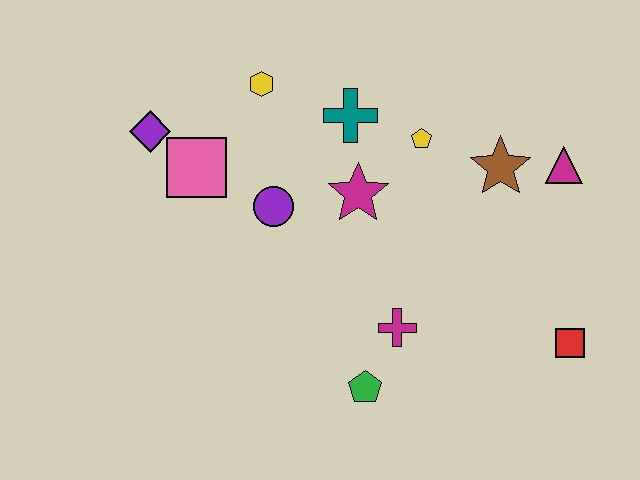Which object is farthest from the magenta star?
The red square is farthest from the magenta star.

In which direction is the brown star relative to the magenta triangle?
The brown star is to the left of the magenta triangle.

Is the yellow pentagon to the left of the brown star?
Yes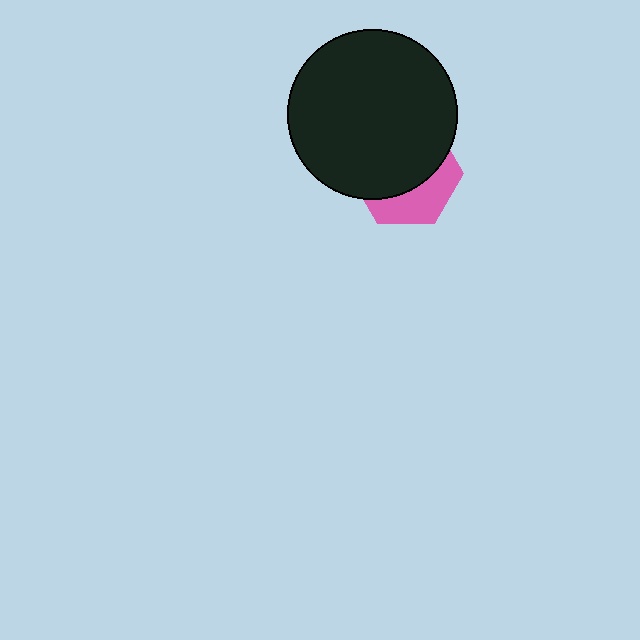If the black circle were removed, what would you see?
You would see the complete pink hexagon.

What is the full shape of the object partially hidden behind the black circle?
The partially hidden object is a pink hexagon.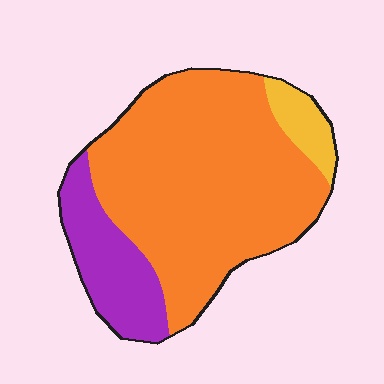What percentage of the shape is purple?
Purple takes up about one fifth (1/5) of the shape.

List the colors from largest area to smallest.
From largest to smallest: orange, purple, yellow.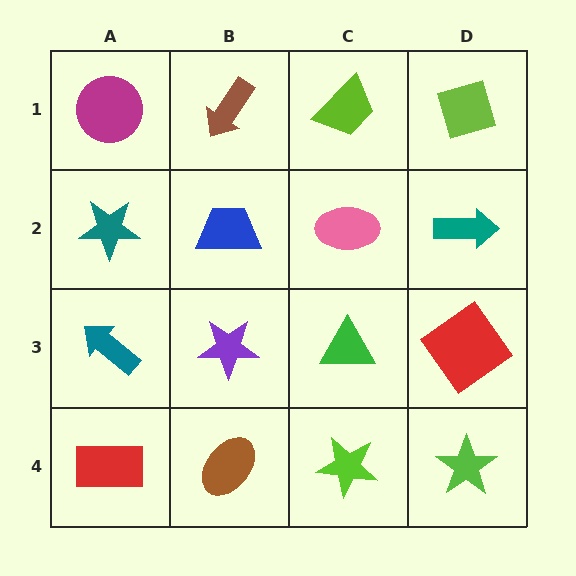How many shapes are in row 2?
4 shapes.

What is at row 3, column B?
A purple star.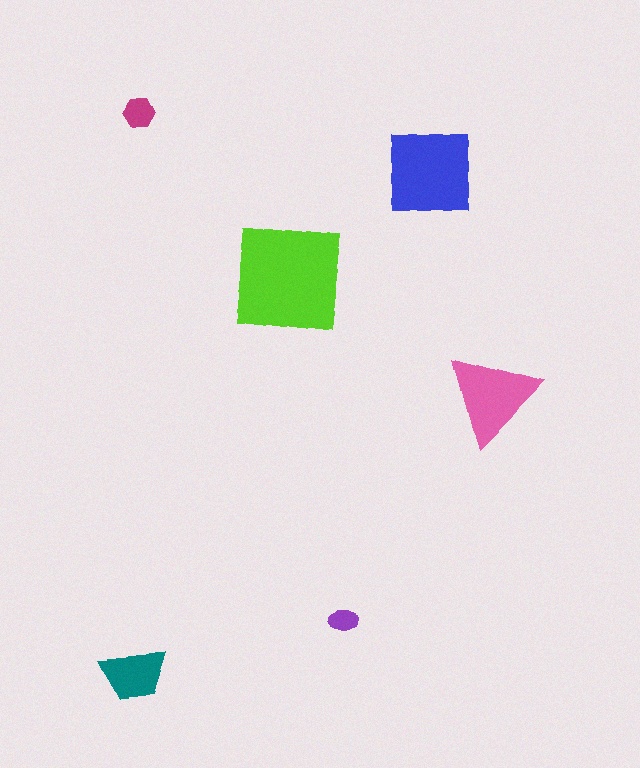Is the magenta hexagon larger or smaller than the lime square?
Smaller.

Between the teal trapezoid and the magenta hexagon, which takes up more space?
The teal trapezoid.